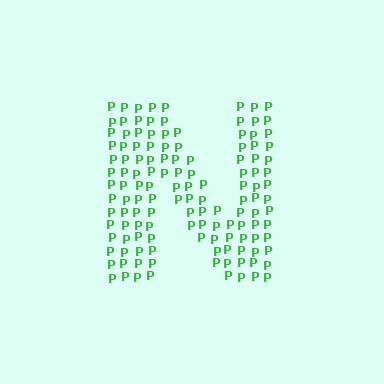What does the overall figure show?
The overall figure shows the letter N.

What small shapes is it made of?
It is made of small letter P's.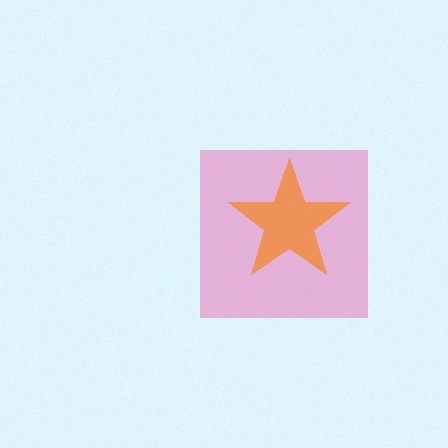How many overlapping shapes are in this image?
There are 2 overlapping shapes in the image.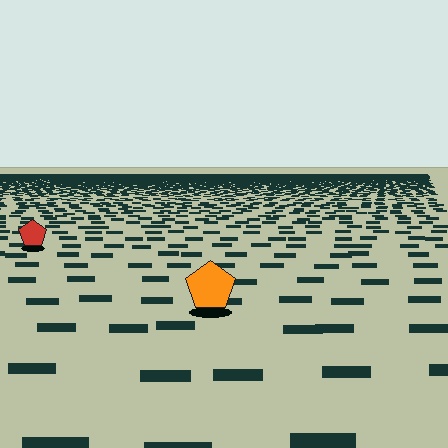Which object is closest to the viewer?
The orange pentagon is closest. The texture marks near it are larger and more spread out.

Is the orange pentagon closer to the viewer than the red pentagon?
Yes. The orange pentagon is closer — you can tell from the texture gradient: the ground texture is coarser near it.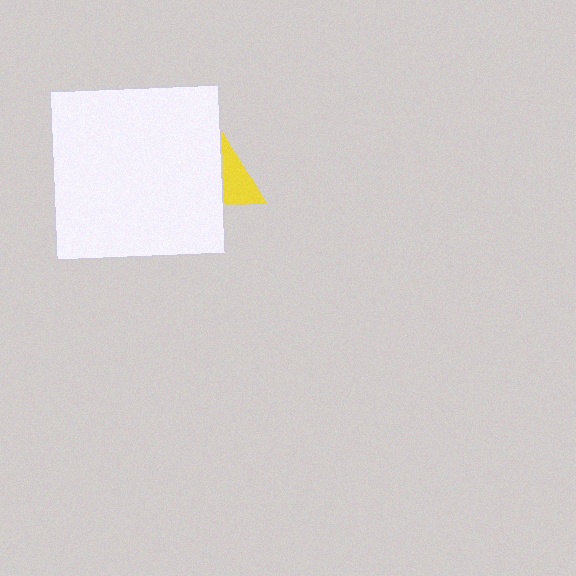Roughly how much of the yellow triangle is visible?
A small part of it is visible (roughly 35%).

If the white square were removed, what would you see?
You would see the complete yellow triangle.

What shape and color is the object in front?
The object in front is a white square.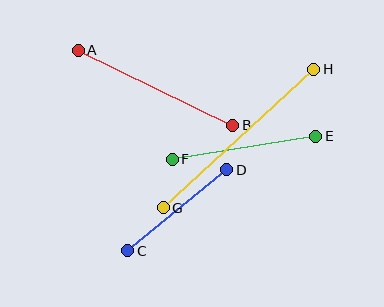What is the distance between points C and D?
The distance is approximately 128 pixels.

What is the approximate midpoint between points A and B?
The midpoint is at approximately (155, 88) pixels.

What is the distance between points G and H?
The distance is approximately 205 pixels.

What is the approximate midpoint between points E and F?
The midpoint is at approximately (244, 148) pixels.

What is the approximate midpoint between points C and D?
The midpoint is at approximately (177, 210) pixels.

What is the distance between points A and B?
The distance is approximately 172 pixels.